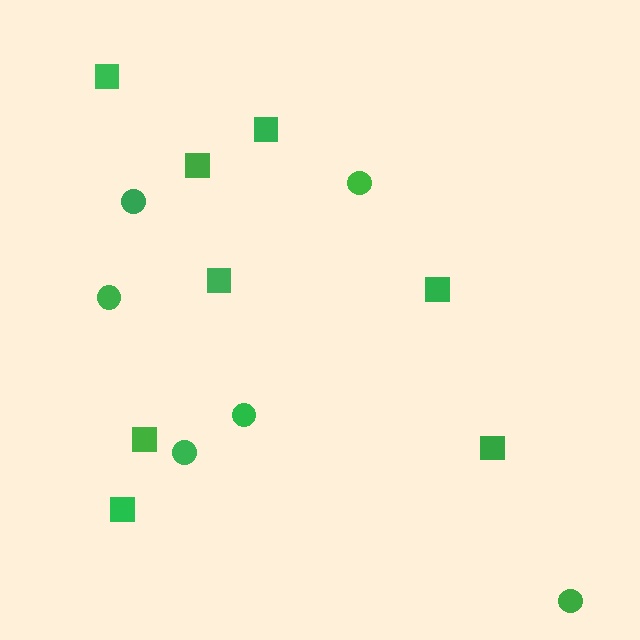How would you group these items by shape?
There are 2 groups: one group of squares (8) and one group of circles (6).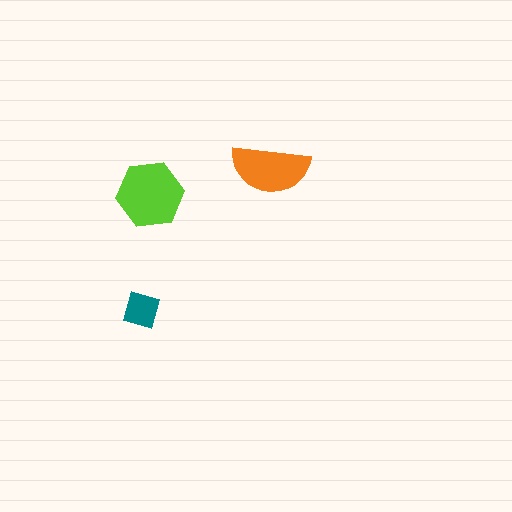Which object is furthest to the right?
The orange semicircle is rightmost.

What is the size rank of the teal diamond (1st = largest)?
3rd.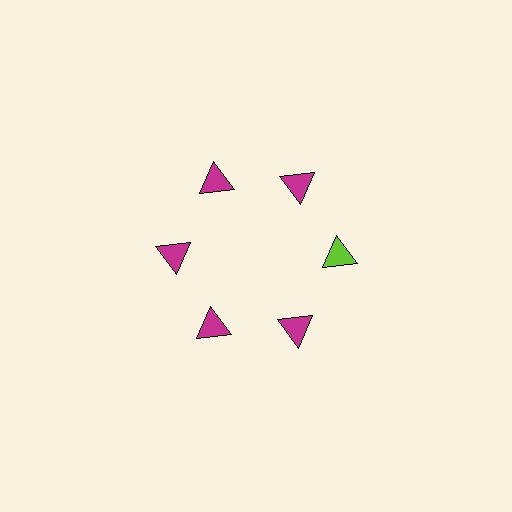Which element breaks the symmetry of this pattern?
The lime triangle at roughly the 3 o'clock position breaks the symmetry. All other shapes are magenta triangles.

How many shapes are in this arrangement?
There are 6 shapes arranged in a ring pattern.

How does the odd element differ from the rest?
It has a different color: lime instead of magenta.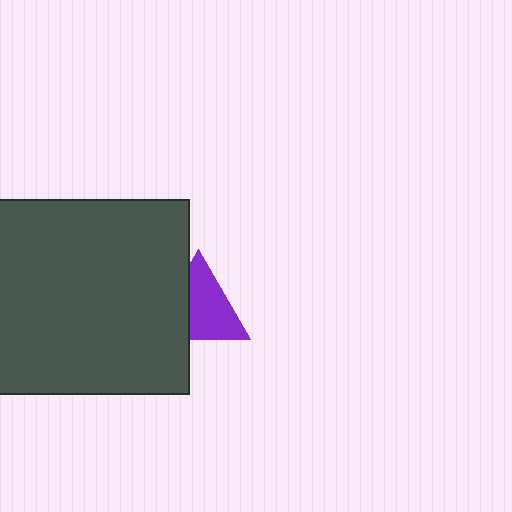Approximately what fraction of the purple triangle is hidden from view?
Roughly 34% of the purple triangle is hidden behind the dark gray square.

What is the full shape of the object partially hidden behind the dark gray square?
The partially hidden object is a purple triangle.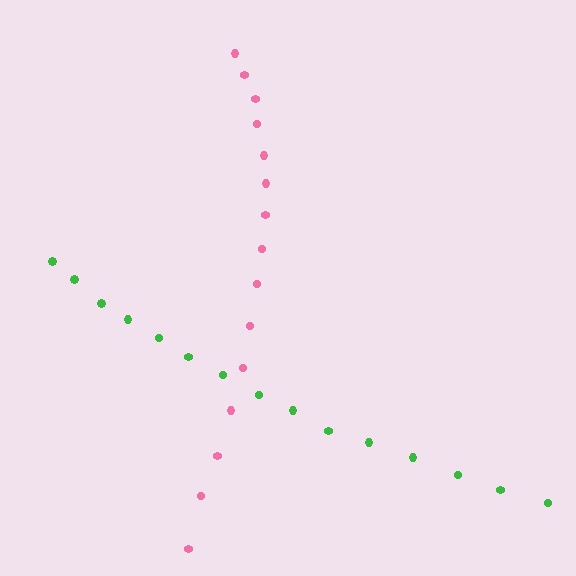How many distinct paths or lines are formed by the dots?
There are 2 distinct paths.